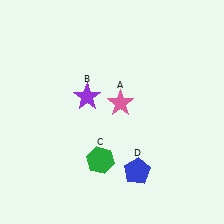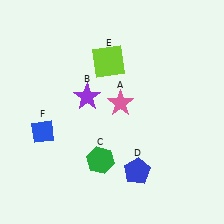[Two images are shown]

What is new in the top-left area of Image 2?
A lime square (E) was added in the top-left area of Image 2.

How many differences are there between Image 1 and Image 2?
There are 2 differences between the two images.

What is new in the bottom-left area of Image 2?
A blue diamond (F) was added in the bottom-left area of Image 2.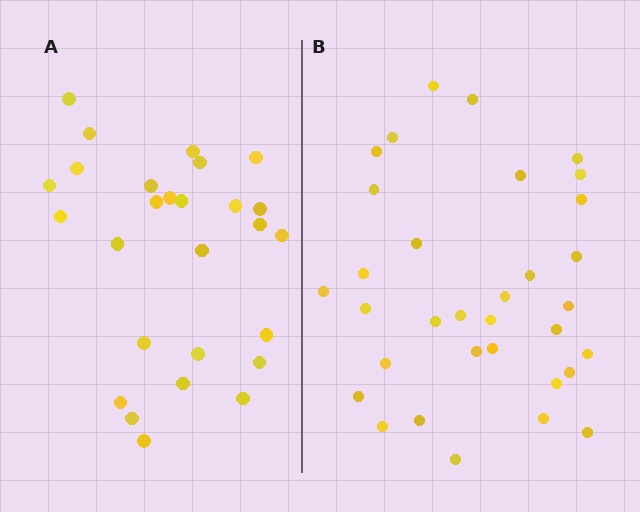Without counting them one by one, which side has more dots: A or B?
Region B (the right region) has more dots.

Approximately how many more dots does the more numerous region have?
Region B has about 6 more dots than region A.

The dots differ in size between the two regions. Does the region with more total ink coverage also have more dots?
No. Region A has more total ink coverage because its dots are larger, but region B actually contains more individual dots. Total area can be misleading — the number of items is what matters here.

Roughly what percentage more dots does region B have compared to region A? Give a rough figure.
About 20% more.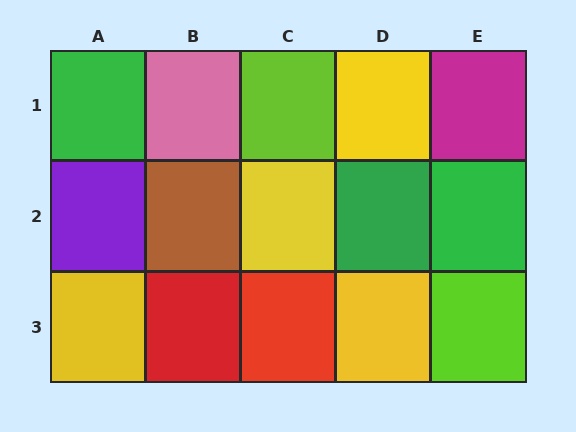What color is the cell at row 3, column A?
Yellow.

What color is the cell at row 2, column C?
Yellow.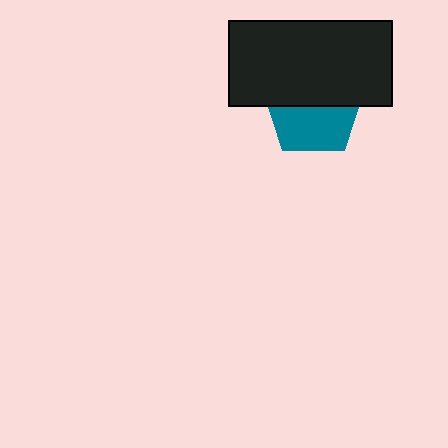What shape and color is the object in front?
The object in front is a black rectangle.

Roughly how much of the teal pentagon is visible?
About half of it is visible (roughly 50%).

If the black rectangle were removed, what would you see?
You would see the complete teal pentagon.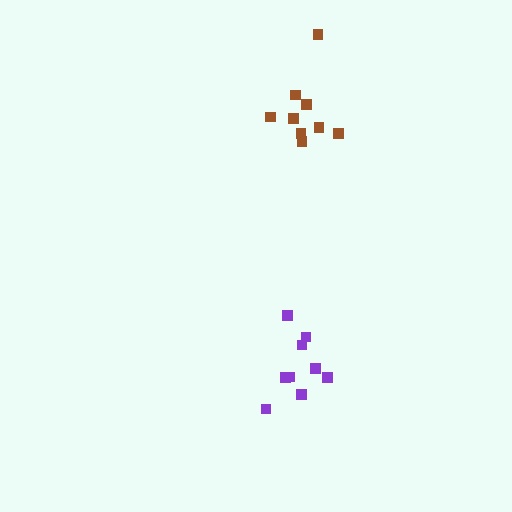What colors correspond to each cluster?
The clusters are colored: purple, brown.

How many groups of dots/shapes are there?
There are 2 groups.